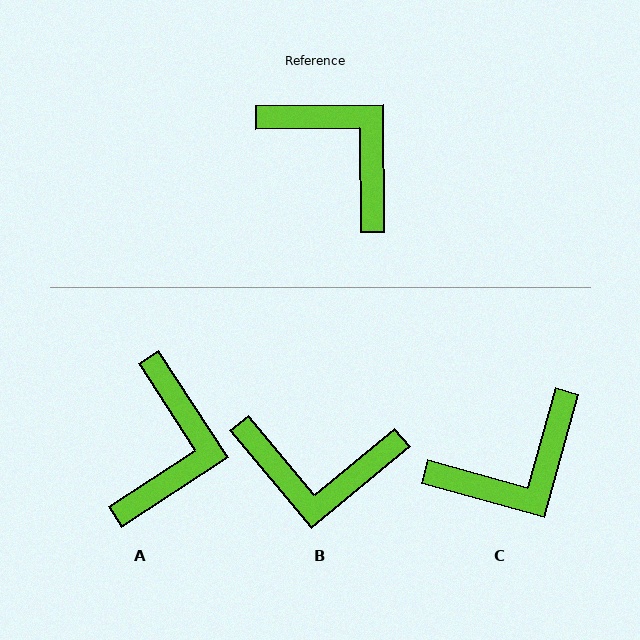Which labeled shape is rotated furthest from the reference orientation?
B, about 141 degrees away.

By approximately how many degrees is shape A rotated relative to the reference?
Approximately 57 degrees clockwise.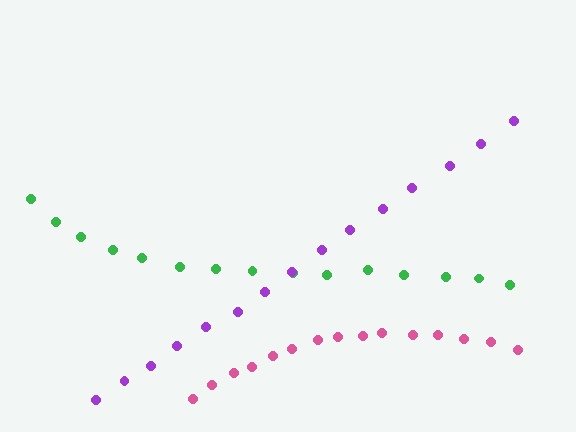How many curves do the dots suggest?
There are 3 distinct paths.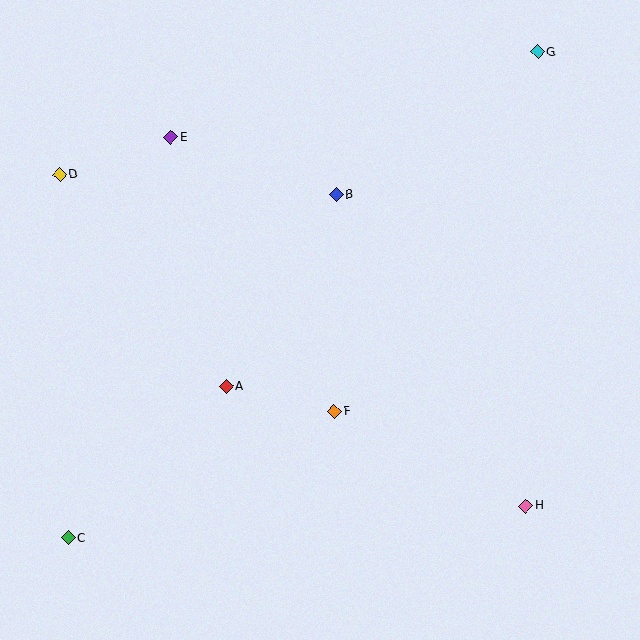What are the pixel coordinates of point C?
Point C is at (68, 538).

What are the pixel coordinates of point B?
Point B is at (336, 195).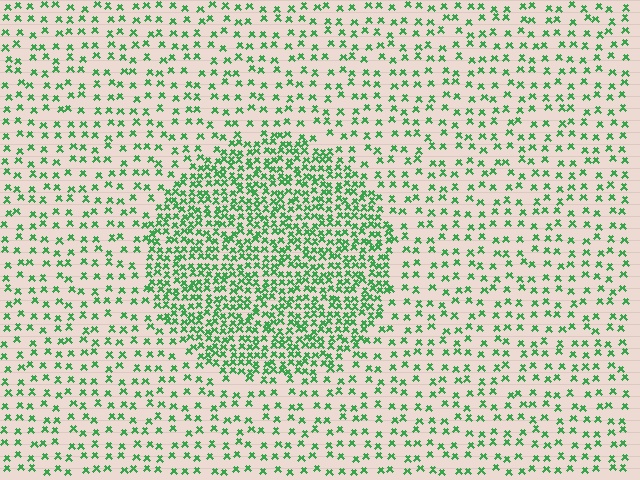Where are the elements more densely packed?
The elements are more densely packed inside the circle boundary.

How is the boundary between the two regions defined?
The boundary is defined by a change in element density (approximately 2.5x ratio). All elements are the same color, size, and shape.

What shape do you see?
I see a circle.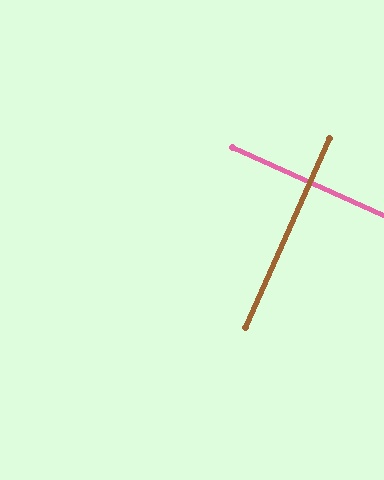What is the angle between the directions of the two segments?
Approximately 90 degrees.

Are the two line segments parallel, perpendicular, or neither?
Perpendicular — they meet at approximately 90°.